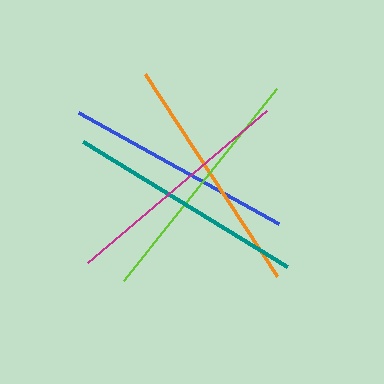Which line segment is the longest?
The lime line is the longest at approximately 246 pixels.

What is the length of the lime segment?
The lime segment is approximately 246 pixels long.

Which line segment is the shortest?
The blue line is the shortest at approximately 229 pixels.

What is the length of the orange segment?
The orange segment is approximately 241 pixels long.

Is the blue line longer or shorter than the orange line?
The orange line is longer than the blue line.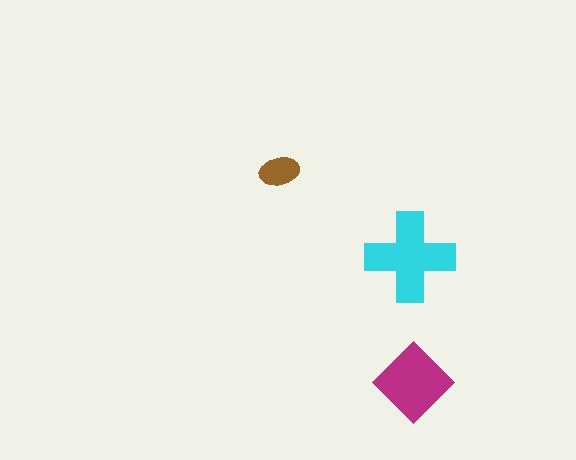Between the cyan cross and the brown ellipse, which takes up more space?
The cyan cross.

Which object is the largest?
The cyan cross.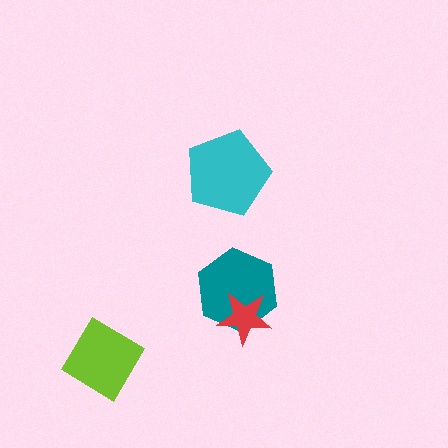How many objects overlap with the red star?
1 object overlaps with the red star.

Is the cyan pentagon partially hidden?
No, no other shape covers it.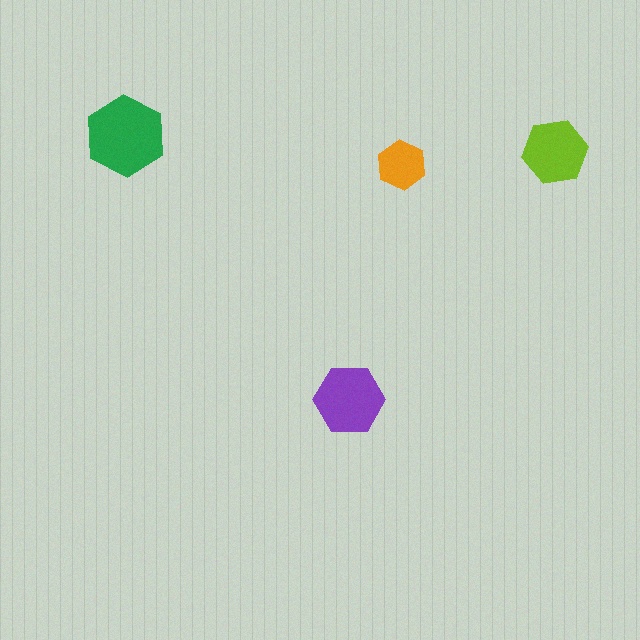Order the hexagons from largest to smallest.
the green one, the purple one, the lime one, the orange one.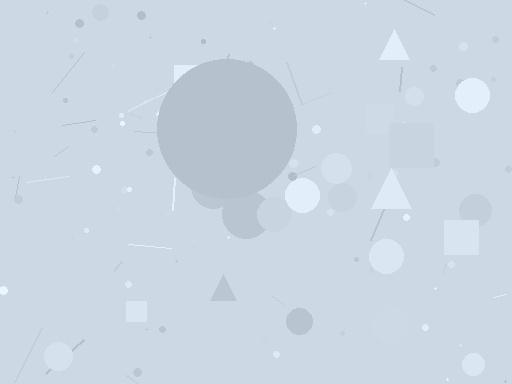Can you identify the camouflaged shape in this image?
The camouflaged shape is a circle.